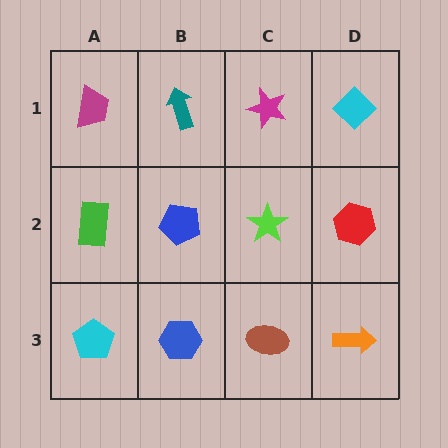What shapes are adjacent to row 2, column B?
A teal arrow (row 1, column B), a blue hexagon (row 3, column B), a green rectangle (row 2, column A), a lime star (row 2, column C).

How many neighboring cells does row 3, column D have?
2.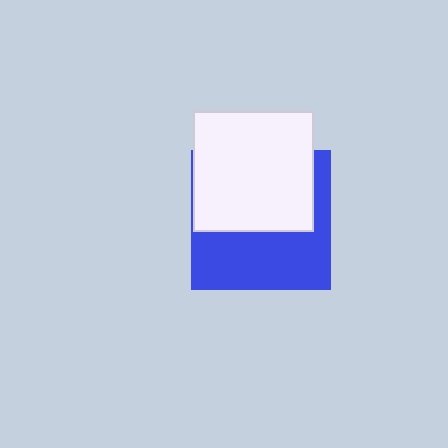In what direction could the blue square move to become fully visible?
The blue square could move down. That would shift it out from behind the white square entirely.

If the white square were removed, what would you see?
You would see the complete blue square.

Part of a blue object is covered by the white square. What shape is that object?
It is a square.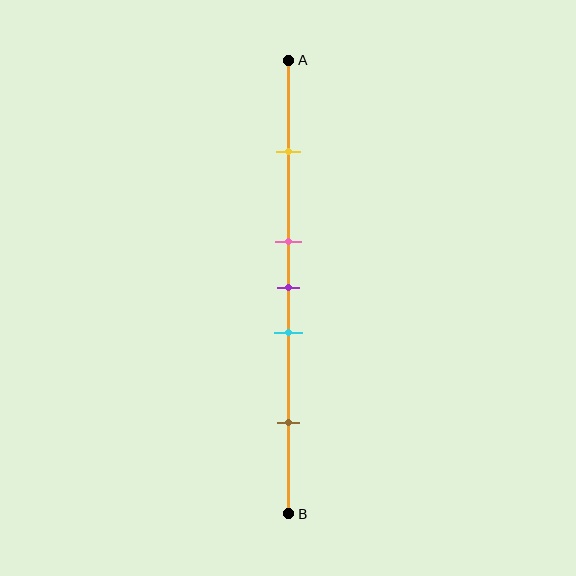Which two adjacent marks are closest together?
The pink and purple marks are the closest adjacent pair.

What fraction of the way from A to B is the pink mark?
The pink mark is approximately 40% (0.4) of the way from A to B.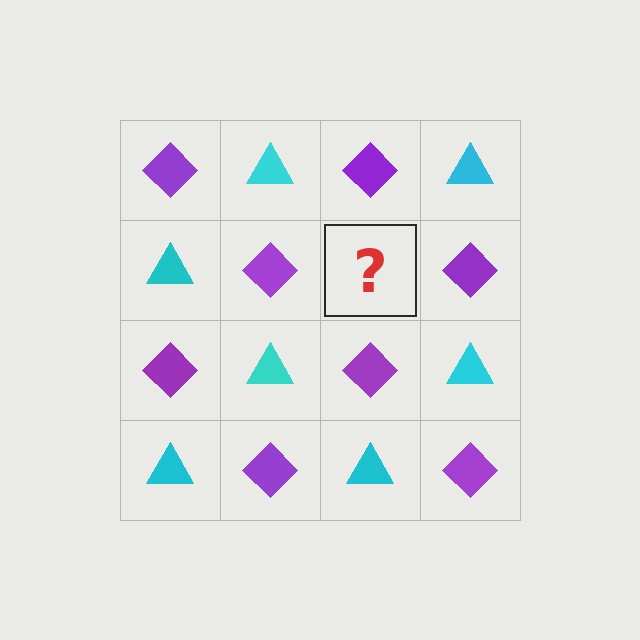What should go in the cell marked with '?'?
The missing cell should contain a cyan triangle.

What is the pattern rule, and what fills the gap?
The rule is that it alternates purple diamond and cyan triangle in a checkerboard pattern. The gap should be filled with a cyan triangle.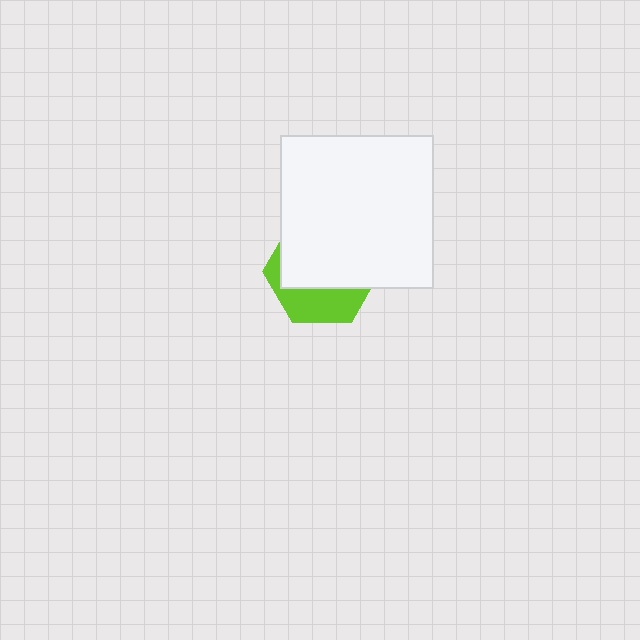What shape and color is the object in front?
The object in front is a white square.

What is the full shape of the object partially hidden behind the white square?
The partially hidden object is a lime hexagon.